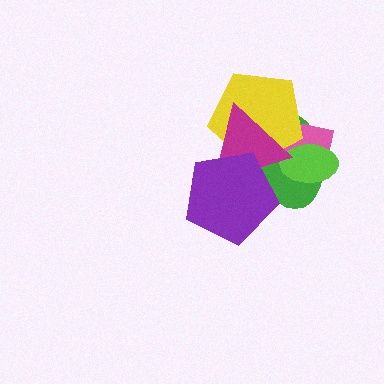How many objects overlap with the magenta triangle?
5 objects overlap with the magenta triangle.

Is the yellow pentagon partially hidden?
Yes, it is partially covered by another shape.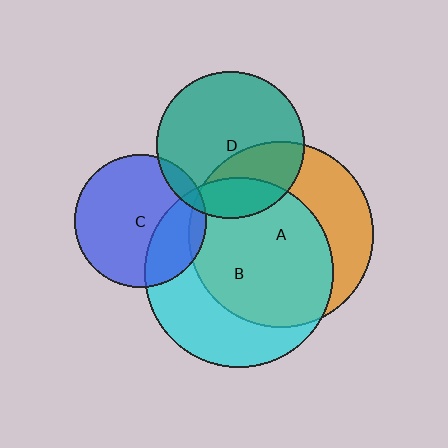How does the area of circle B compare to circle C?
Approximately 2.1 times.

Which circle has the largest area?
Circle B (cyan).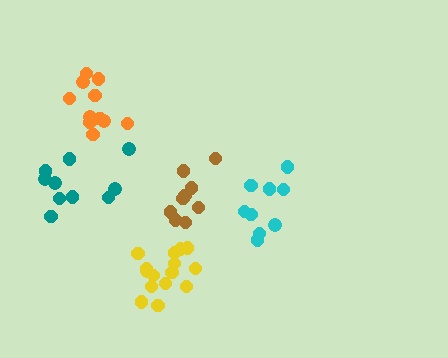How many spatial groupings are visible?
There are 5 spatial groupings.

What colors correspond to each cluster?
The clusters are colored: brown, yellow, cyan, orange, teal.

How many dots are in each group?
Group 1: 9 dots, Group 2: 15 dots, Group 3: 9 dots, Group 4: 11 dots, Group 5: 10 dots (54 total).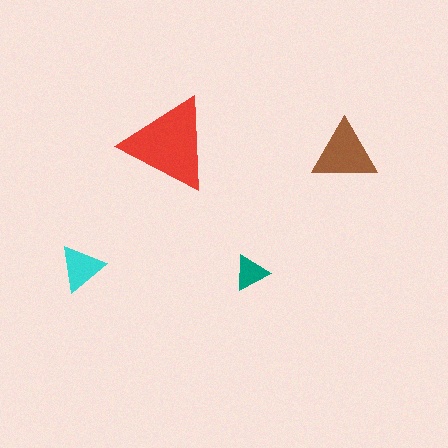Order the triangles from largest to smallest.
the red one, the brown one, the cyan one, the teal one.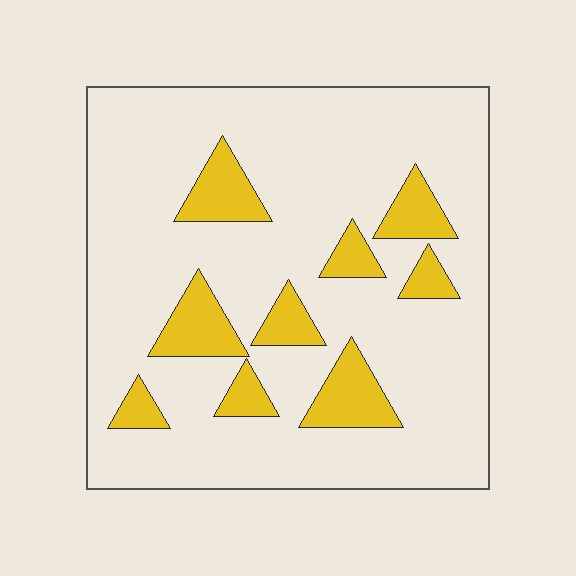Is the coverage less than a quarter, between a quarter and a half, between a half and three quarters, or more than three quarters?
Less than a quarter.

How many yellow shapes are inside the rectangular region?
9.